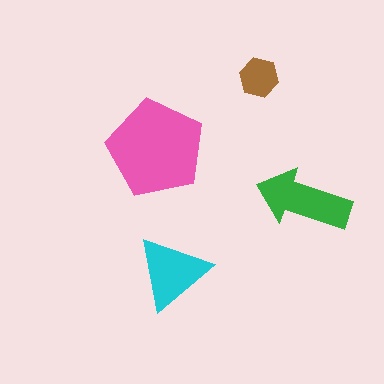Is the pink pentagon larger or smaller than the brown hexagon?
Larger.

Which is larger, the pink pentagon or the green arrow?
The pink pentagon.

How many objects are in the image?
There are 4 objects in the image.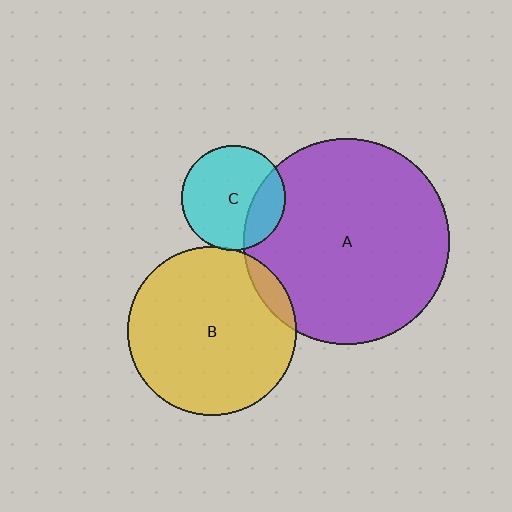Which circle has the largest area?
Circle A (purple).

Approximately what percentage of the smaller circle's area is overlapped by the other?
Approximately 5%.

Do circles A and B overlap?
Yes.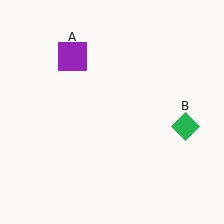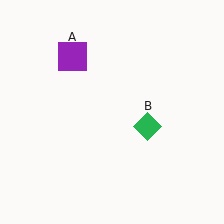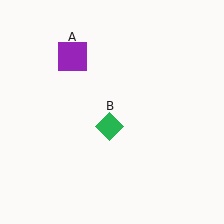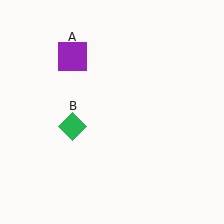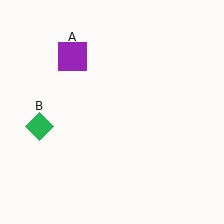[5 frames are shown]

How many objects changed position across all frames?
1 object changed position: green diamond (object B).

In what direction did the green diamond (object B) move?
The green diamond (object B) moved left.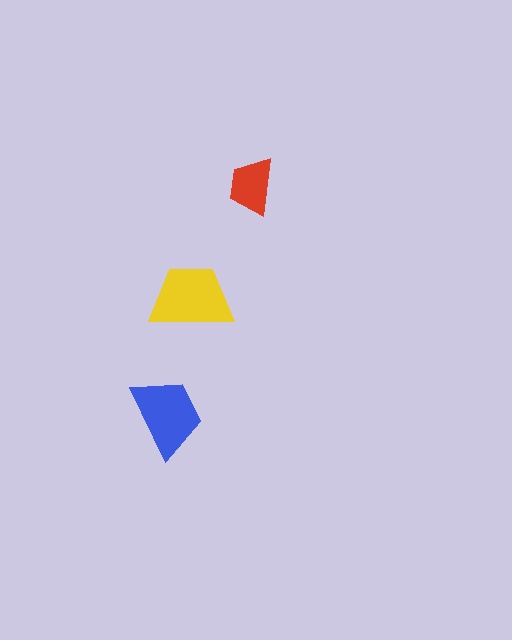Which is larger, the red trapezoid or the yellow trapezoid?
The yellow one.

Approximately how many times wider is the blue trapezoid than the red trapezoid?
About 1.5 times wider.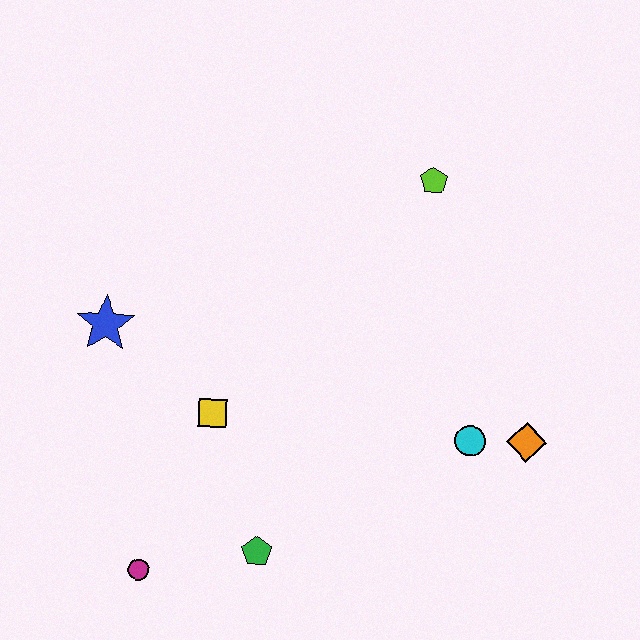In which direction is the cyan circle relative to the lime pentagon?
The cyan circle is below the lime pentagon.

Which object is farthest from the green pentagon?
The lime pentagon is farthest from the green pentagon.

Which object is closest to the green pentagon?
The magenta circle is closest to the green pentagon.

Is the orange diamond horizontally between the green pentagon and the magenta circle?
No